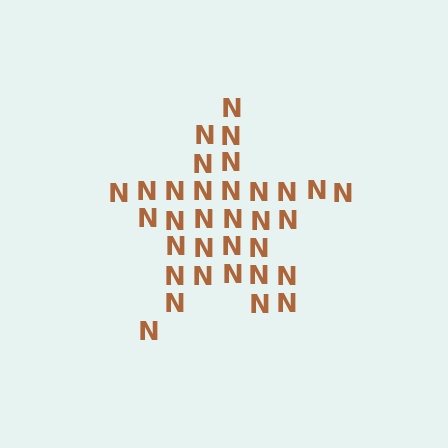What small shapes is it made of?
It is made of small letter N's.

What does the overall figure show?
The overall figure shows a star.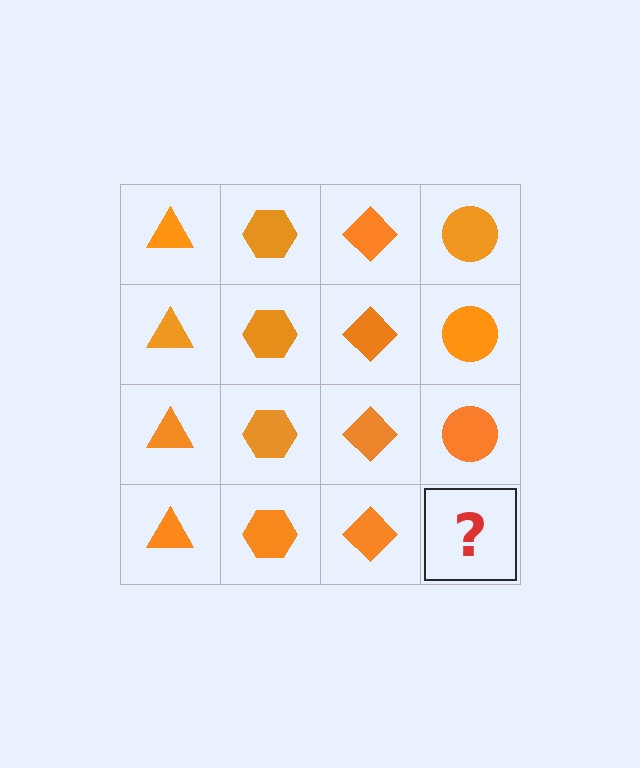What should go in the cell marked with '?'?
The missing cell should contain an orange circle.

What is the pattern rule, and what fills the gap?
The rule is that each column has a consistent shape. The gap should be filled with an orange circle.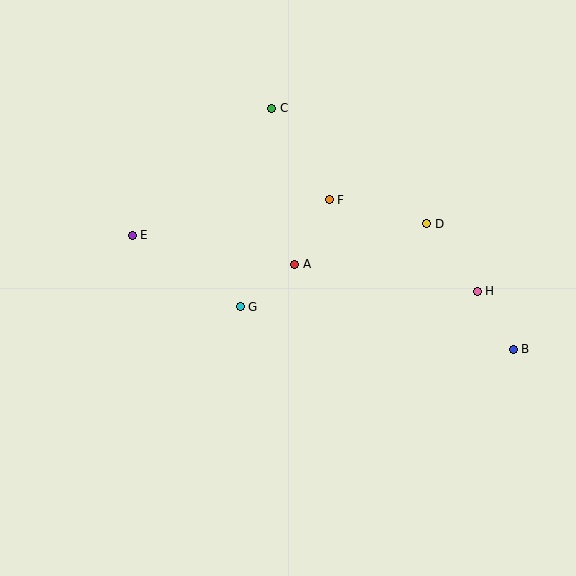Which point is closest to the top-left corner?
Point E is closest to the top-left corner.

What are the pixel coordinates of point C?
Point C is at (272, 108).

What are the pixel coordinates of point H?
Point H is at (477, 291).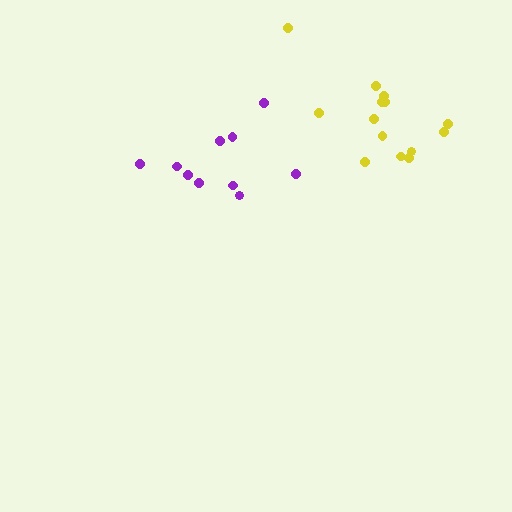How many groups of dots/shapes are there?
There are 2 groups.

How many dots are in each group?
Group 1: 14 dots, Group 2: 10 dots (24 total).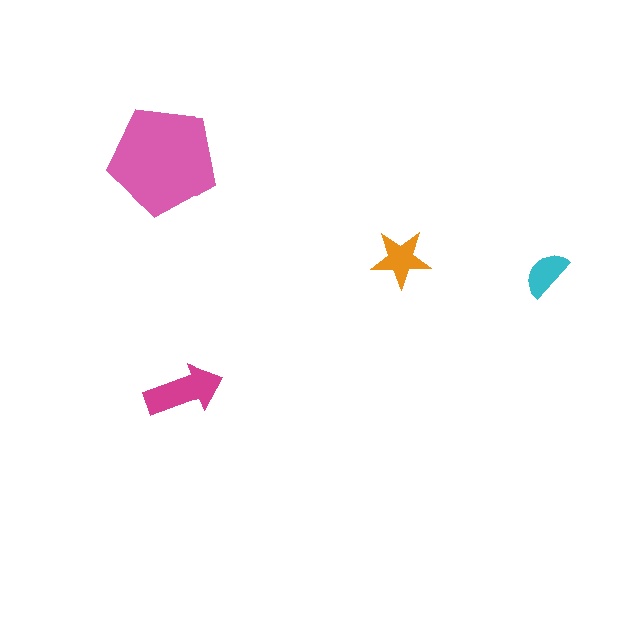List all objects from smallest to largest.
The cyan semicircle, the orange star, the magenta arrow, the pink pentagon.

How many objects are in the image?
There are 4 objects in the image.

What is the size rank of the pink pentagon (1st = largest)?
1st.